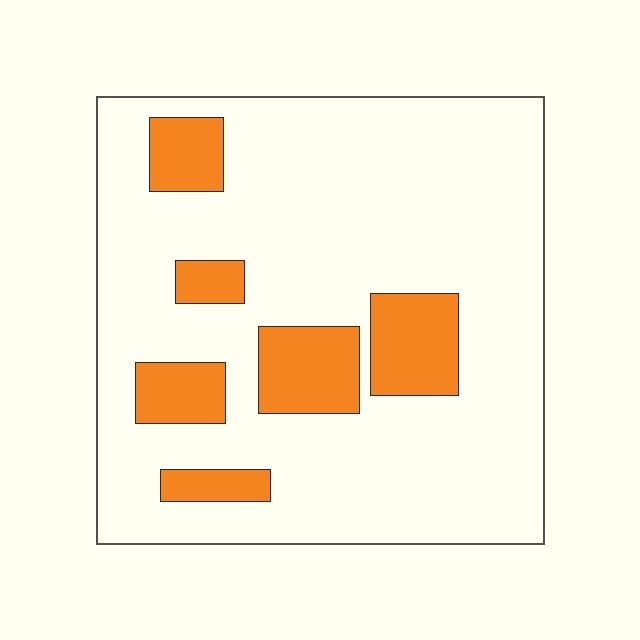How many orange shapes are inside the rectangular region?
6.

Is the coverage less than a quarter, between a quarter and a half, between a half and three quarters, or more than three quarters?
Less than a quarter.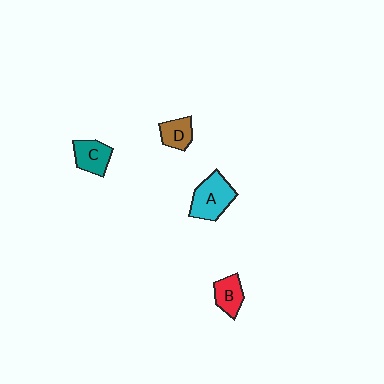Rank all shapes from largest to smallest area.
From largest to smallest: A (cyan), C (teal), B (red), D (brown).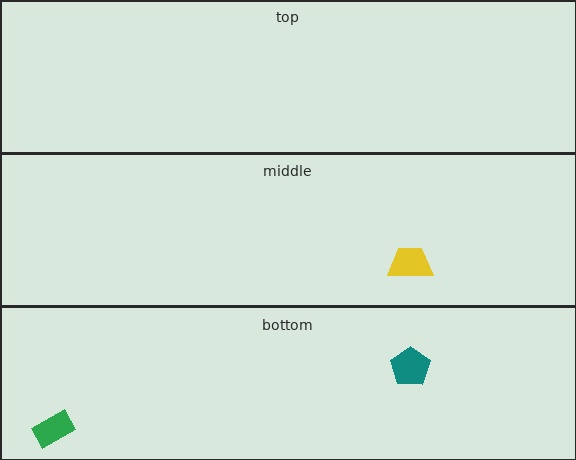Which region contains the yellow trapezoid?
The middle region.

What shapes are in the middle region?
The yellow trapezoid.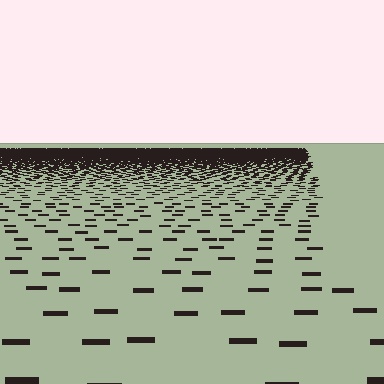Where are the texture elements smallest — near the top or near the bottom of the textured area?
Near the top.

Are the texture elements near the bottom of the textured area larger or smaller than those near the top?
Larger. Near the bottom, elements are closer to the viewer and appear at a bigger on-screen size.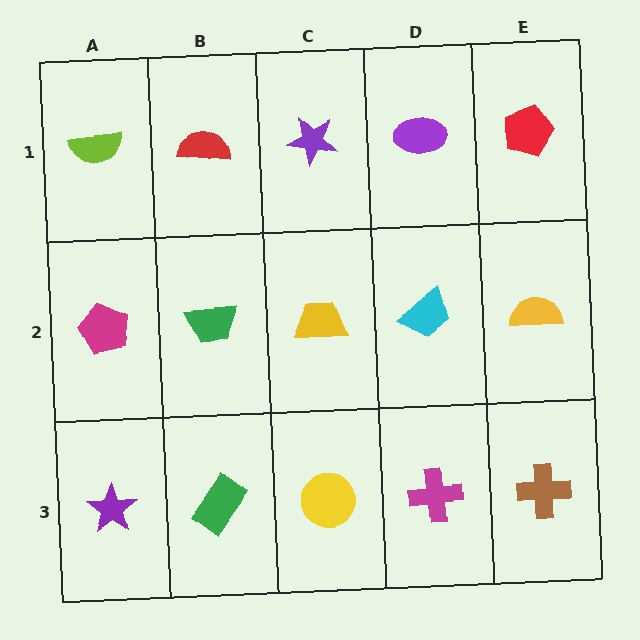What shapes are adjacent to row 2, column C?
A purple star (row 1, column C), a yellow circle (row 3, column C), a green trapezoid (row 2, column B), a cyan trapezoid (row 2, column D).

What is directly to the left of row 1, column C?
A red semicircle.